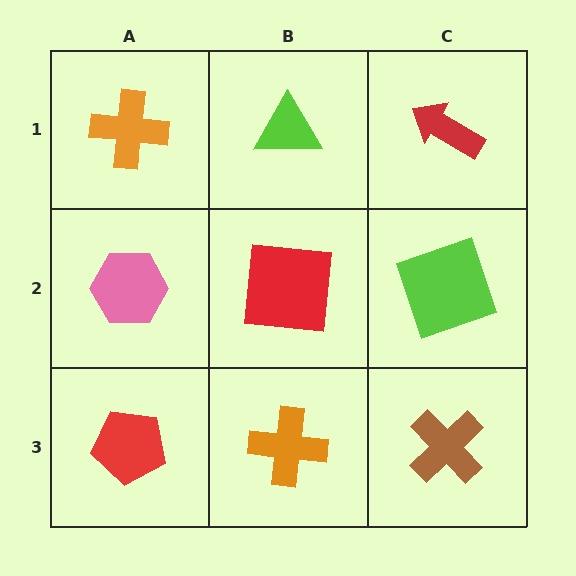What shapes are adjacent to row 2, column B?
A lime triangle (row 1, column B), an orange cross (row 3, column B), a pink hexagon (row 2, column A), a lime square (row 2, column C).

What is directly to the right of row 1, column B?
A red arrow.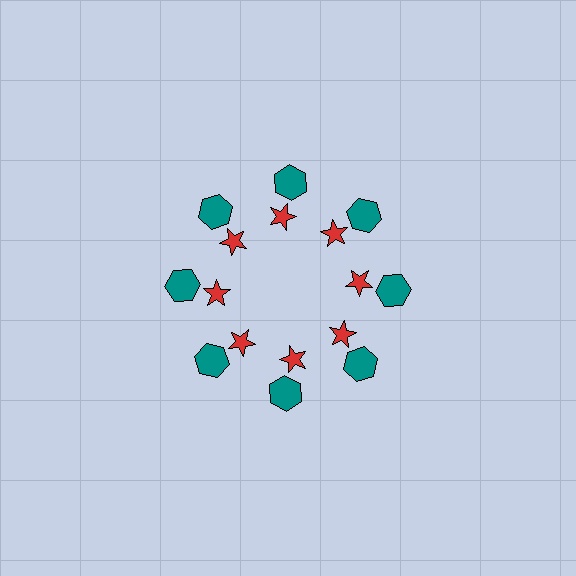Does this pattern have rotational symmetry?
Yes, this pattern has 8-fold rotational symmetry. It looks the same after rotating 45 degrees around the center.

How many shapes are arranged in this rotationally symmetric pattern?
There are 16 shapes, arranged in 8 groups of 2.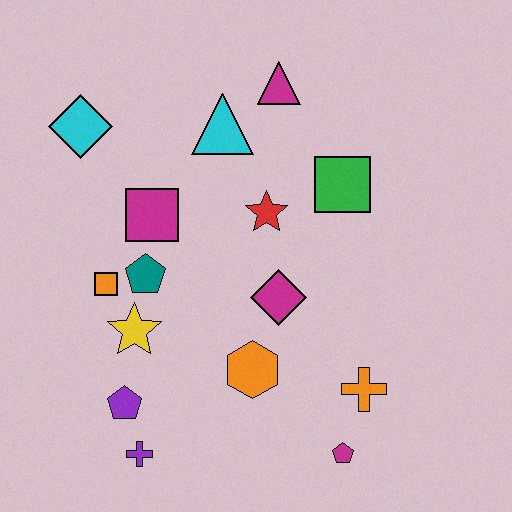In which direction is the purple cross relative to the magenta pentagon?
The purple cross is to the left of the magenta pentagon.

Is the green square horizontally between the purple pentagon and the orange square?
No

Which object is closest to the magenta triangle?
The cyan triangle is closest to the magenta triangle.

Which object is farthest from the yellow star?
The magenta triangle is farthest from the yellow star.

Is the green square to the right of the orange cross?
No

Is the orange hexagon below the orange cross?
No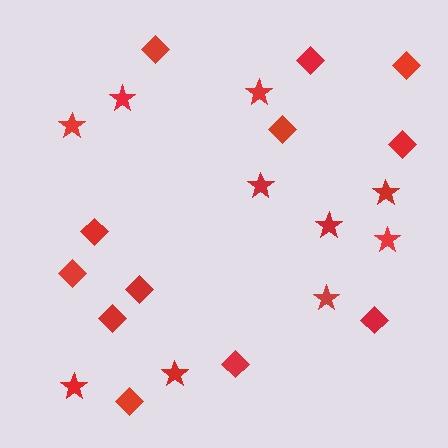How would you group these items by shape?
There are 2 groups: one group of stars (10) and one group of diamonds (12).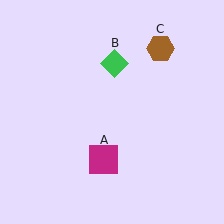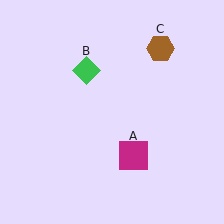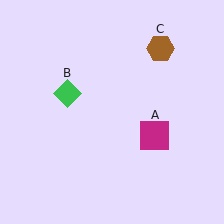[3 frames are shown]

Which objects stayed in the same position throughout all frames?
Brown hexagon (object C) remained stationary.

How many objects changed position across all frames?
2 objects changed position: magenta square (object A), green diamond (object B).